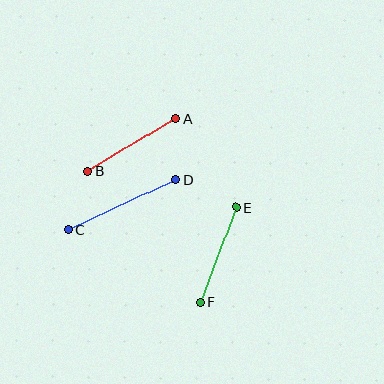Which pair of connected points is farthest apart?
Points C and D are farthest apart.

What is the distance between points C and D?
The distance is approximately 119 pixels.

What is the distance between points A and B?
The distance is approximately 102 pixels.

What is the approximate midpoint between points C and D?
The midpoint is at approximately (122, 204) pixels.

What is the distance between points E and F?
The distance is approximately 102 pixels.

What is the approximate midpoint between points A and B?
The midpoint is at approximately (132, 145) pixels.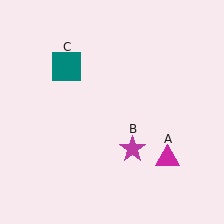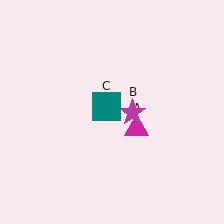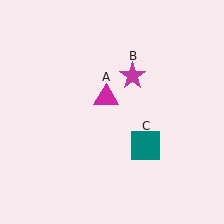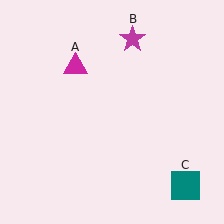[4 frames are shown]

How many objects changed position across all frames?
3 objects changed position: magenta triangle (object A), magenta star (object B), teal square (object C).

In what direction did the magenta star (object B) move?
The magenta star (object B) moved up.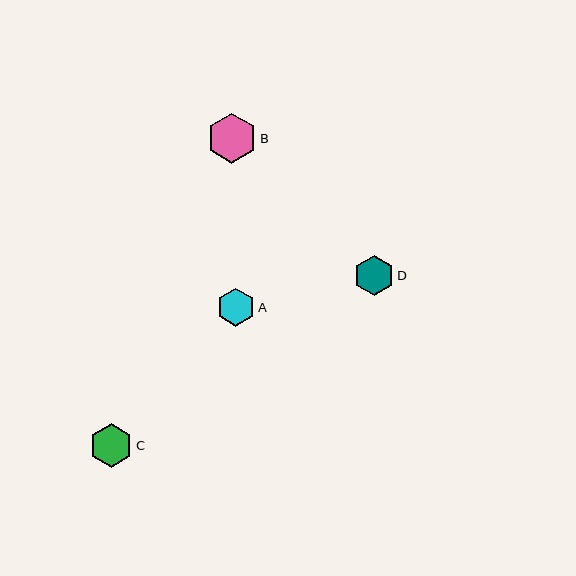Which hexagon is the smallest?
Hexagon A is the smallest with a size of approximately 38 pixels.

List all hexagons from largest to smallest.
From largest to smallest: B, C, D, A.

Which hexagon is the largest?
Hexagon B is the largest with a size of approximately 50 pixels.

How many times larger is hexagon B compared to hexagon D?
Hexagon B is approximately 1.2 times the size of hexagon D.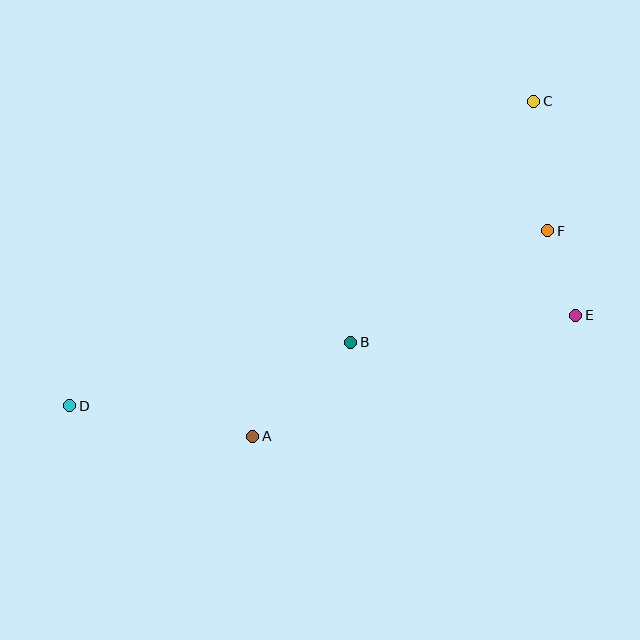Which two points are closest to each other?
Points E and F are closest to each other.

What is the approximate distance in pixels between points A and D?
The distance between A and D is approximately 186 pixels.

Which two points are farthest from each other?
Points C and D are farthest from each other.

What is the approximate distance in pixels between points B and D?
The distance between B and D is approximately 288 pixels.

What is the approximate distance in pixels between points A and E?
The distance between A and E is approximately 345 pixels.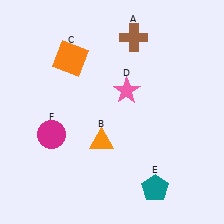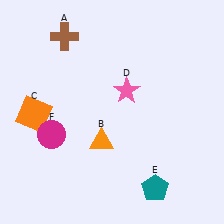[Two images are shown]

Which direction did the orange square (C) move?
The orange square (C) moved down.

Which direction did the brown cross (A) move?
The brown cross (A) moved left.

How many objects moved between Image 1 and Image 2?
2 objects moved between the two images.